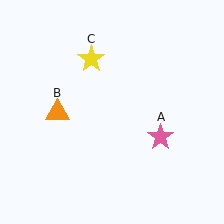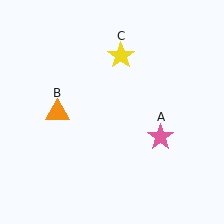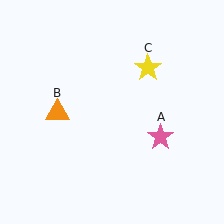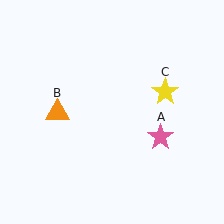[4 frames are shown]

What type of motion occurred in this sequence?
The yellow star (object C) rotated clockwise around the center of the scene.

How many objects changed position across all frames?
1 object changed position: yellow star (object C).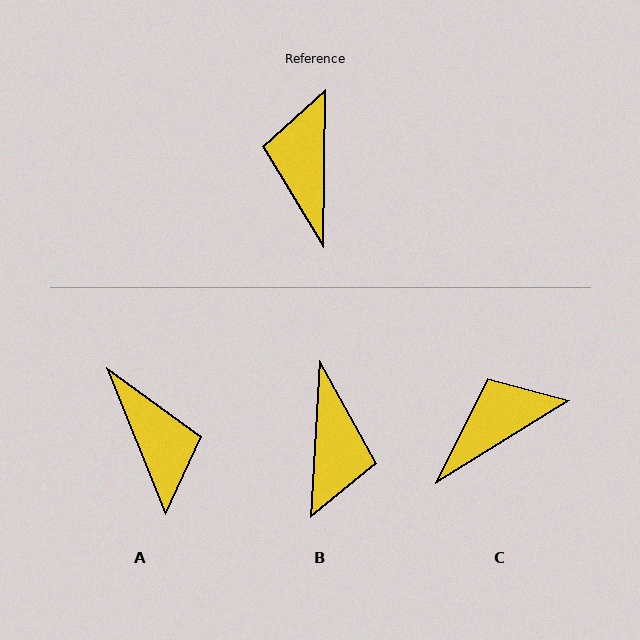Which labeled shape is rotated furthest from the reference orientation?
B, about 178 degrees away.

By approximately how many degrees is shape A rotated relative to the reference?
Approximately 157 degrees clockwise.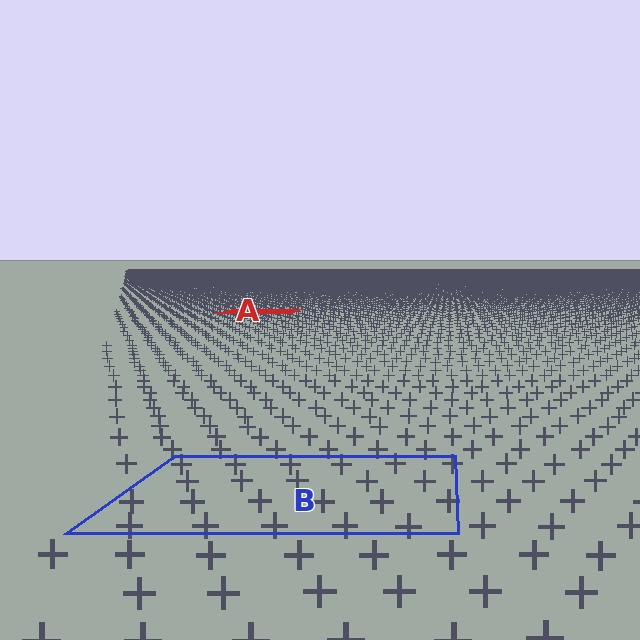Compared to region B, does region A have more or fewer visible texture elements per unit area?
Region A has more texture elements per unit area — they are packed more densely because it is farther away.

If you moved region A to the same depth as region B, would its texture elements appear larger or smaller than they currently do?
They would appear larger. At a closer depth, the same texture elements are projected at a bigger on-screen size.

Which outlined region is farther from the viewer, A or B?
Region A is farther from the viewer — the texture elements inside it appear smaller and more densely packed.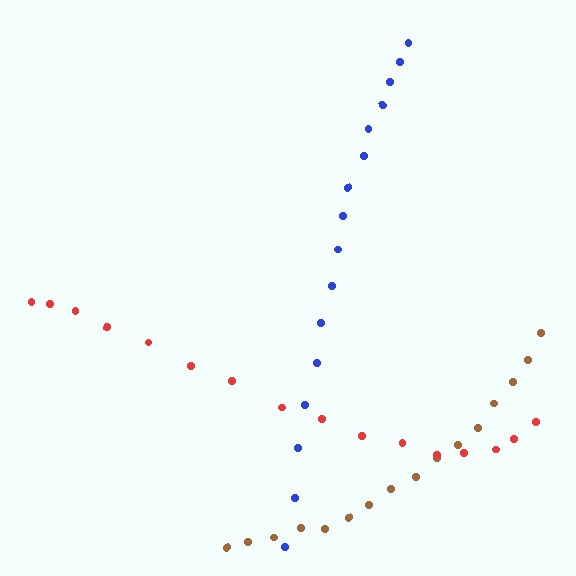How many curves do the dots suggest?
There are 3 distinct paths.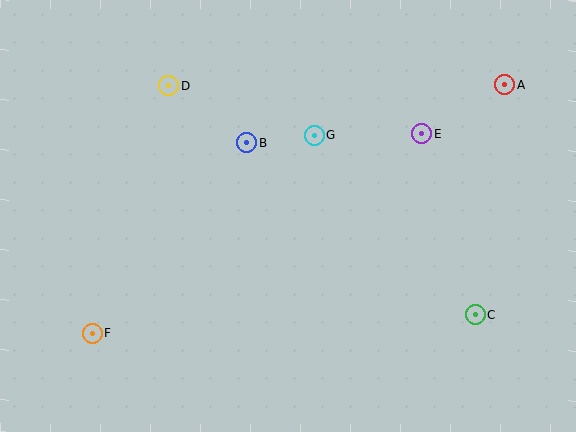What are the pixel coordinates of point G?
Point G is at (315, 136).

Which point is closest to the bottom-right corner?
Point C is closest to the bottom-right corner.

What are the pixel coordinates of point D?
Point D is at (169, 85).